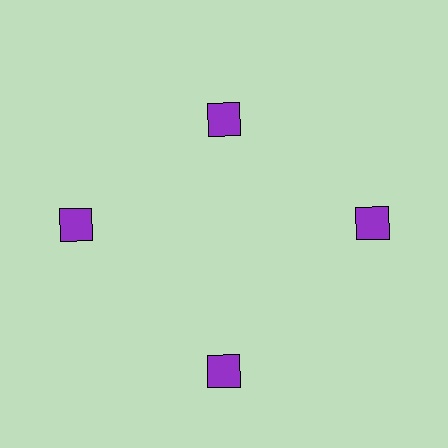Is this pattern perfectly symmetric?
No. The 4 purple squares are arranged in a ring, but one element near the 12 o'clock position is pulled inward toward the center, breaking the 4-fold rotational symmetry.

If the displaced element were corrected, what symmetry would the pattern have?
It would have 4-fold rotational symmetry — the pattern would map onto itself every 90 degrees.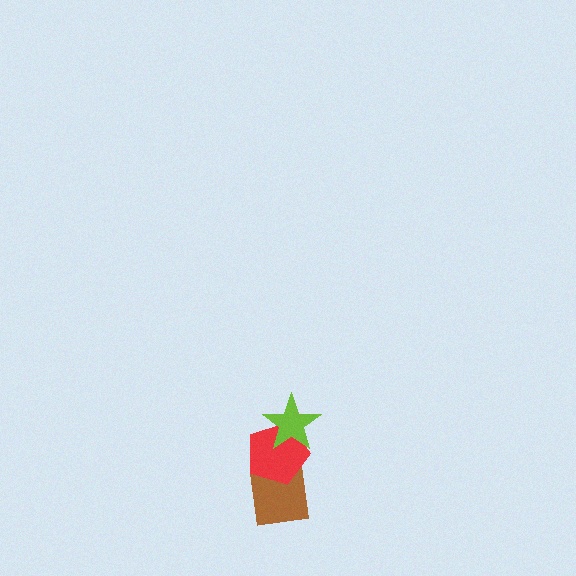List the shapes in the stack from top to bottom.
From top to bottom: the lime star, the red pentagon, the brown square.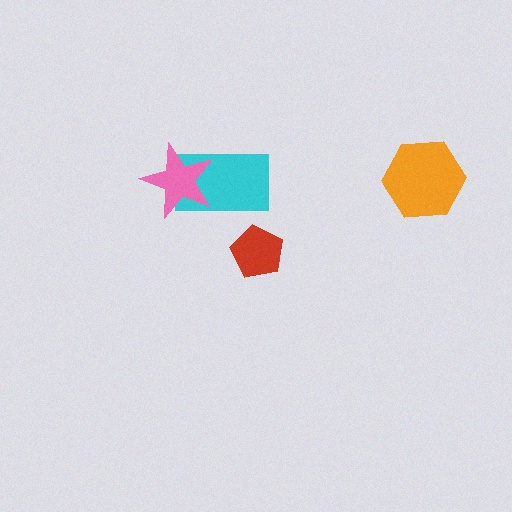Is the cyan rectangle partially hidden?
Yes, it is partially covered by another shape.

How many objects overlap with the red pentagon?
0 objects overlap with the red pentagon.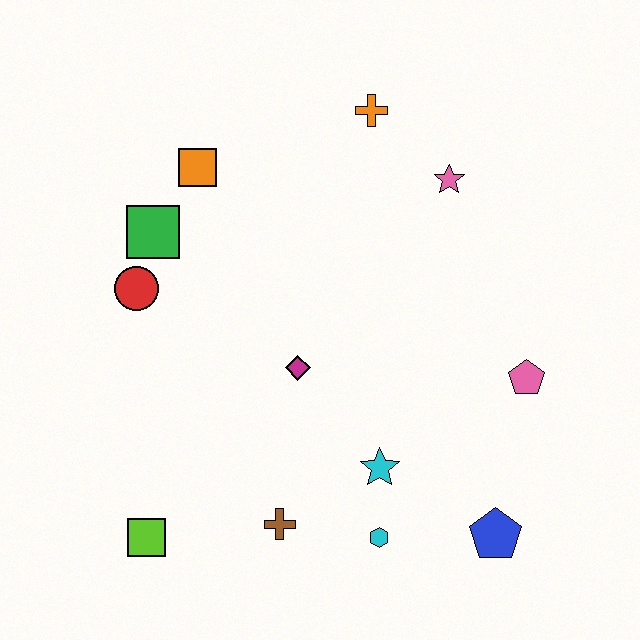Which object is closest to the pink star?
The orange cross is closest to the pink star.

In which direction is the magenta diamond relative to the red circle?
The magenta diamond is to the right of the red circle.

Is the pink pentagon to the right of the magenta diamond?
Yes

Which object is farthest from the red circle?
The blue pentagon is farthest from the red circle.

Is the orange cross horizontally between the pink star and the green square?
Yes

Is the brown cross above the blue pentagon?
Yes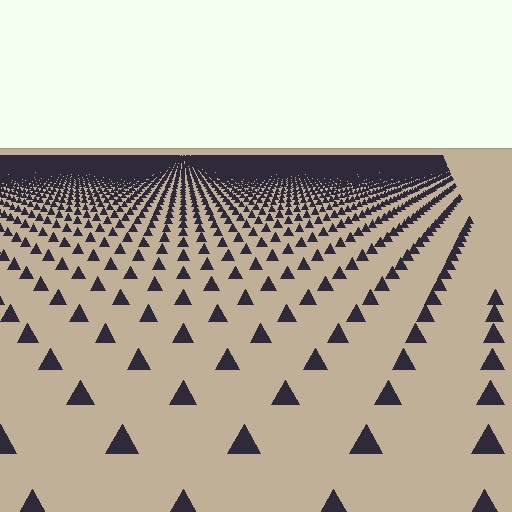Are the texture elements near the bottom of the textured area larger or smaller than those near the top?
Larger. Near the bottom, elements are closer to the viewer and appear at a bigger on-screen size.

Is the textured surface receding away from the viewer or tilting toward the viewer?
The surface is receding away from the viewer. Texture elements get smaller and denser toward the top.